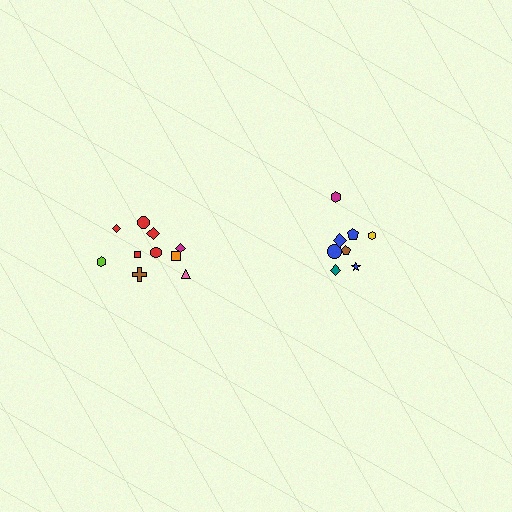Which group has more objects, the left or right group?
The left group.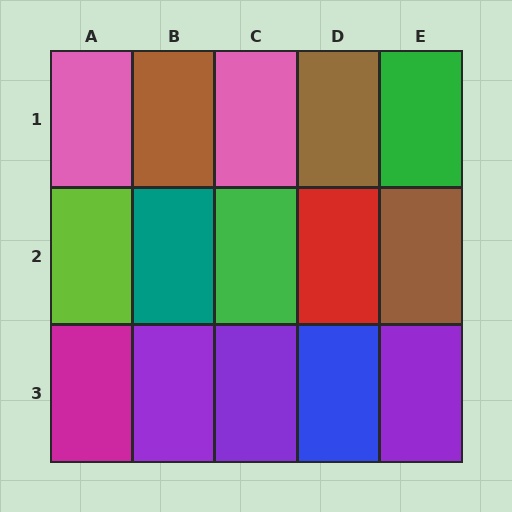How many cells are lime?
1 cell is lime.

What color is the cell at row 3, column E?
Purple.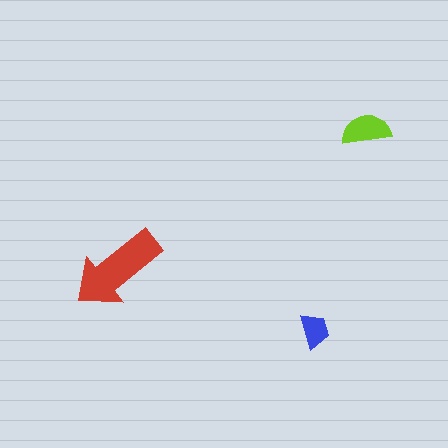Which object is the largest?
The red arrow.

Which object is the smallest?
The blue trapezoid.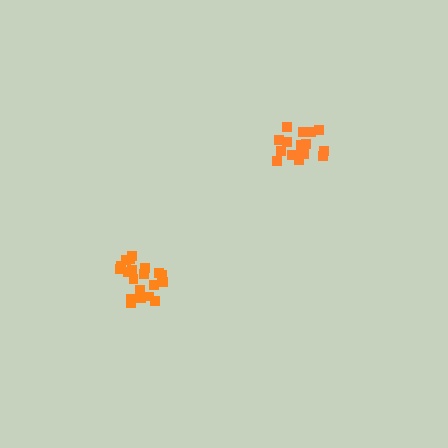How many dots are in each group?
Group 1: 20 dots, Group 2: 16 dots (36 total).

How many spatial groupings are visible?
There are 2 spatial groupings.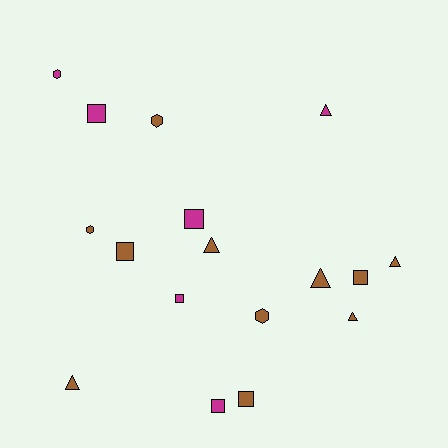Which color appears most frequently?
Brown, with 11 objects.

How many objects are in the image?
There are 17 objects.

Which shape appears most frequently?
Square, with 7 objects.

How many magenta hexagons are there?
There is 1 magenta hexagon.